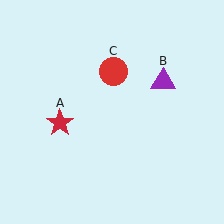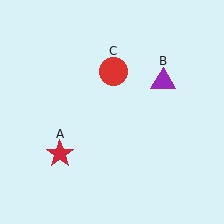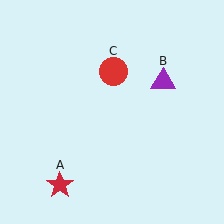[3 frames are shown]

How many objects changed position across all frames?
1 object changed position: red star (object A).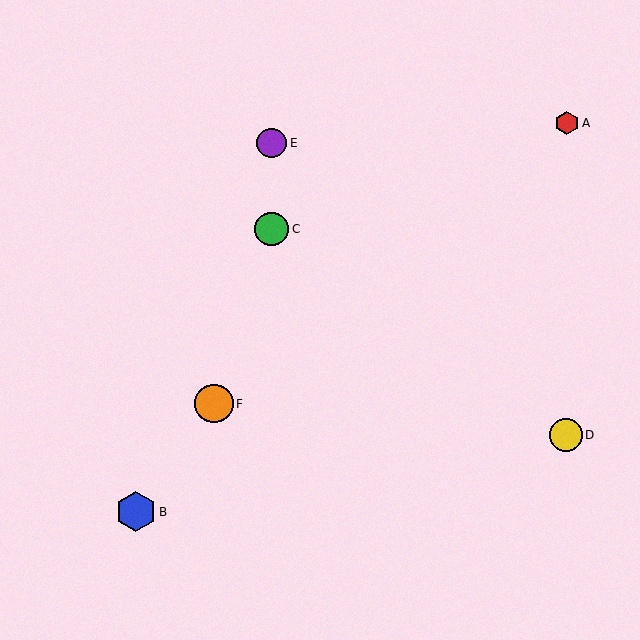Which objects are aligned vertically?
Objects C, E are aligned vertically.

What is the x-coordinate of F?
Object F is at x≈214.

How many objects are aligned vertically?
2 objects (C, E) are aligned vertically.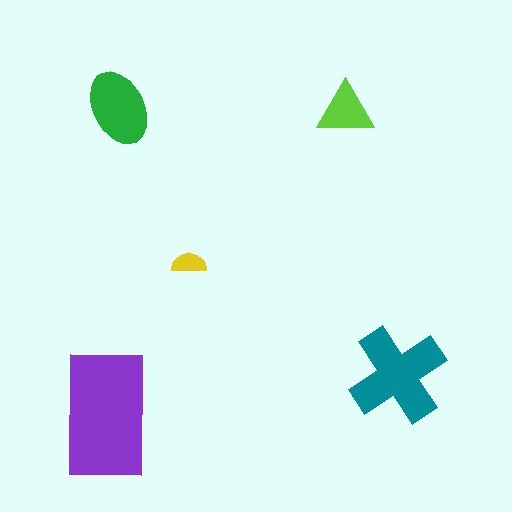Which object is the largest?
The purple rectangle.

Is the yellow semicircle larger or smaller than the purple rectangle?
Smaller.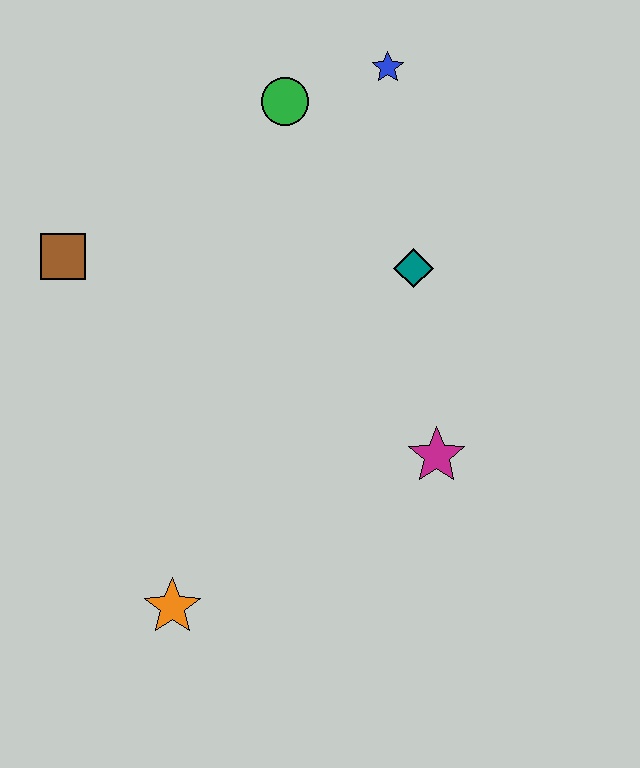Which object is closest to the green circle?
The blue star is closest to the green circle.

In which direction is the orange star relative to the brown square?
The orange star is below the brown square.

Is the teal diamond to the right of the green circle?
Yes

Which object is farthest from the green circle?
The orange star is farthest from the green circle.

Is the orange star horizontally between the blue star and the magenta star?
No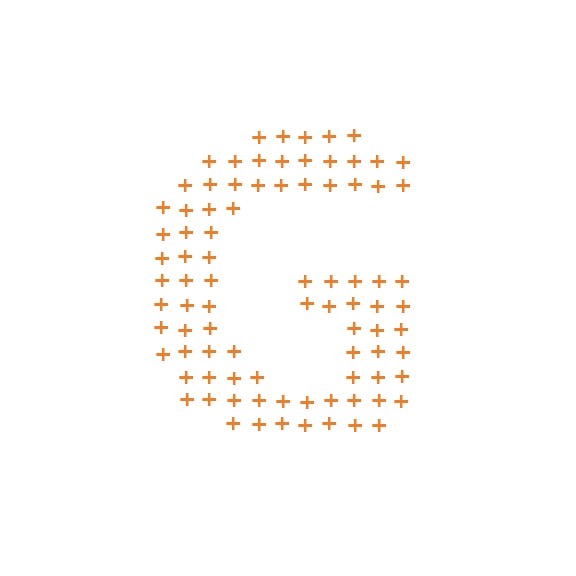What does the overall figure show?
The overall figure shows the letter G.